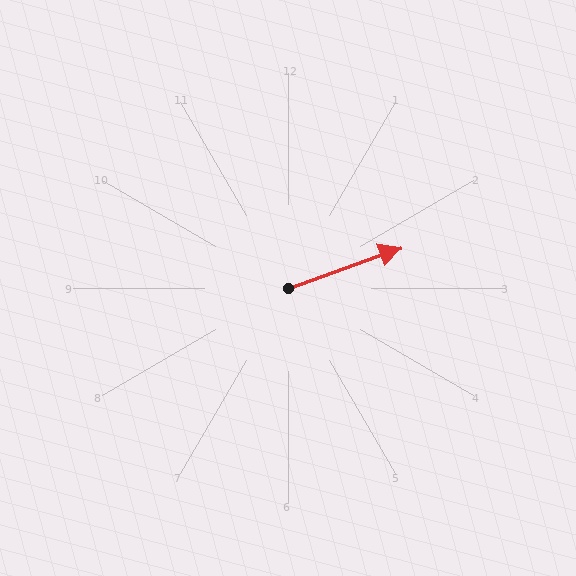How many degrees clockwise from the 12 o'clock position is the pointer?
Approximately 70 degrees.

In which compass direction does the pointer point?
East.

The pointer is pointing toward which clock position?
Roughly 2 o'clock.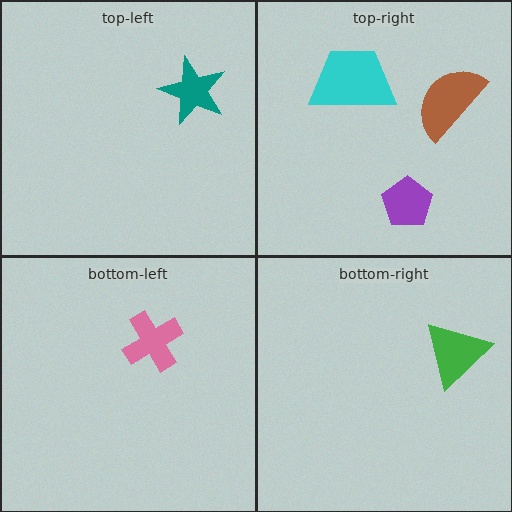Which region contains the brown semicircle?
The top-right region.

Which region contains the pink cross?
The bottom-left region.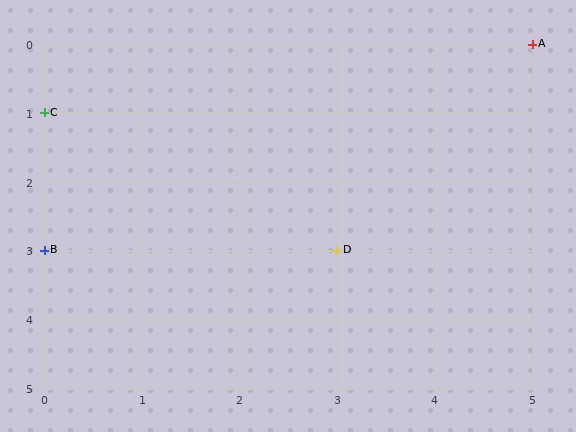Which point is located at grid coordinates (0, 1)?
Point C is at (0, 1).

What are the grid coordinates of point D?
Point D is at grid coordinates (3, 3).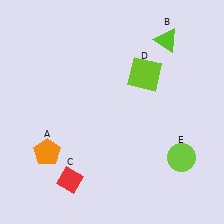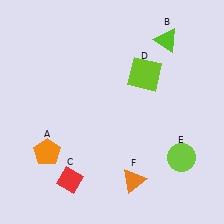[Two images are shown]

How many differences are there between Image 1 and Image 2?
There is 1 difference between the two images.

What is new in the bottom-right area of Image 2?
An orange triangle (F) was added in the bottom-right area of Image 2.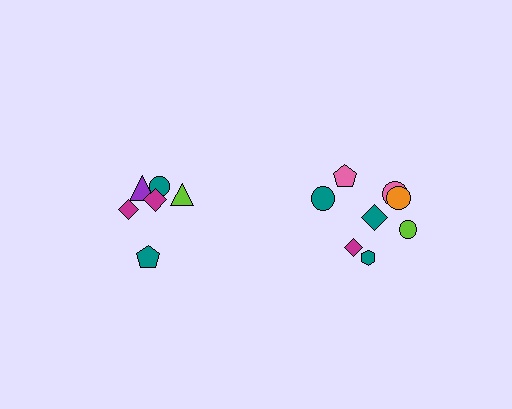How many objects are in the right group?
There are 8 objects.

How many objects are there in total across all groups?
There are 14 objects.